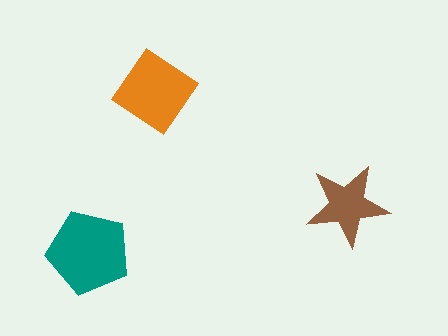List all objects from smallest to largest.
The brown star, the orange diamond, the teal pentagon.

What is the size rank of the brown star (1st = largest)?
3rd.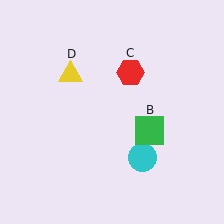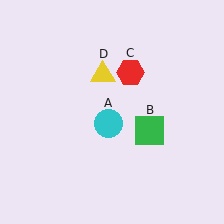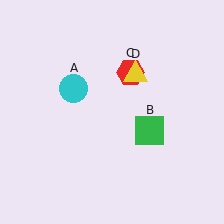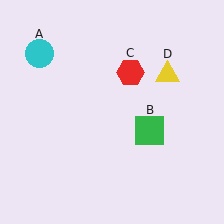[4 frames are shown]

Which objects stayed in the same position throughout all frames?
Green square (object B) and red hexagon (object C) remained stationary.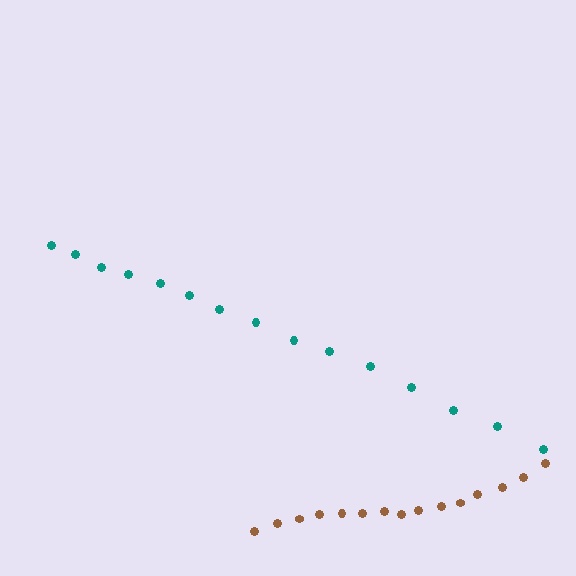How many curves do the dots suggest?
There are 2 distinct paths.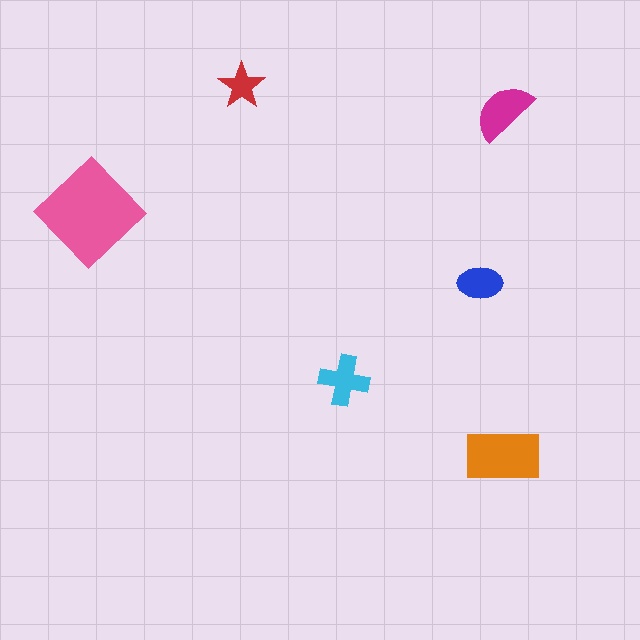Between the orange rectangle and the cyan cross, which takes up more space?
The orange rectangle.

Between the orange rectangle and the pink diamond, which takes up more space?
The pink diamond.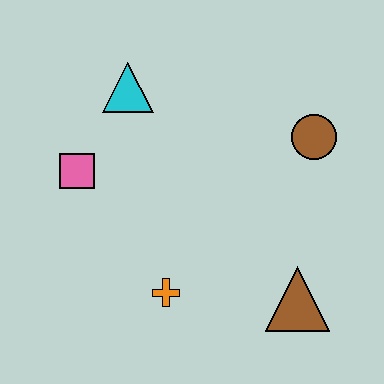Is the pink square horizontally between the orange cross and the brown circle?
No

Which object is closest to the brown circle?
The brown triangle is closest to the brown circle.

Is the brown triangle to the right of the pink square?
Yes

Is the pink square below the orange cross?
No